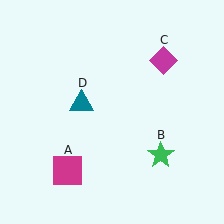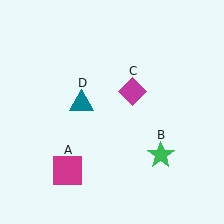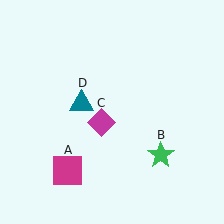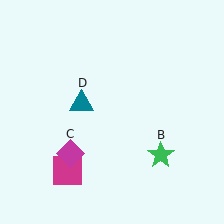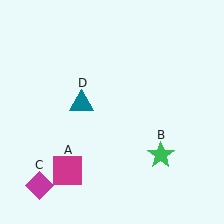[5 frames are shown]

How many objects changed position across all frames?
1 object changed position: magenta diamond (object C).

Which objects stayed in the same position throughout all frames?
Magenta square (object A) and green star (object B) and teal triangle (object D) remained stationary.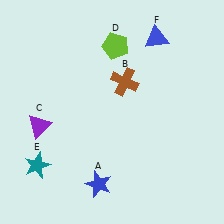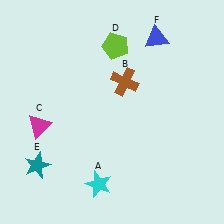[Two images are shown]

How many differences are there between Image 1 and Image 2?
There are 2 differences between the two images.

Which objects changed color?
A changed from blue to cyan. C changed from purple to magenta.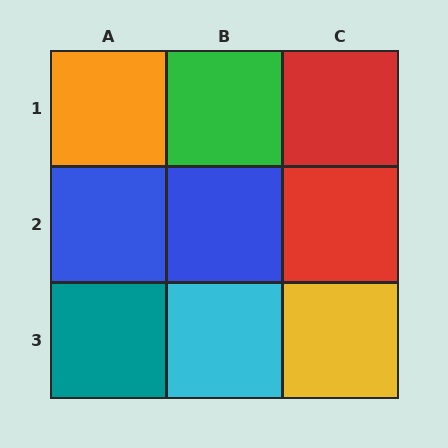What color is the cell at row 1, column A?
Orange.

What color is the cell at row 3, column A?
Teal.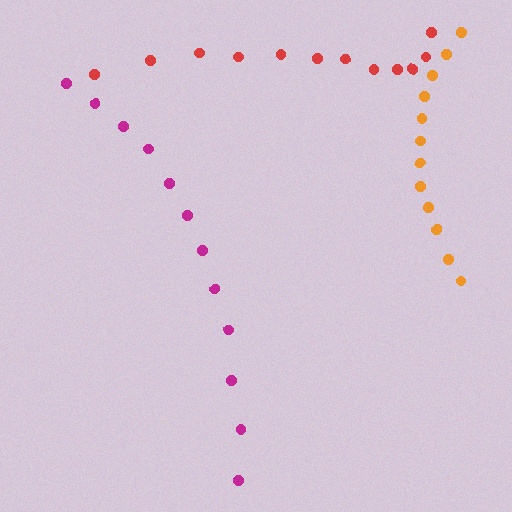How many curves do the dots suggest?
There are 3 distinct paths.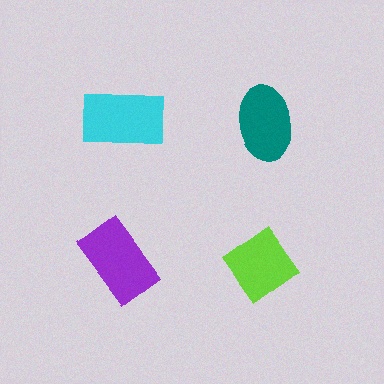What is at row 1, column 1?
A cyan rectangle.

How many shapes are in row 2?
2 shapes.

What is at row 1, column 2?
A teal ellipse.